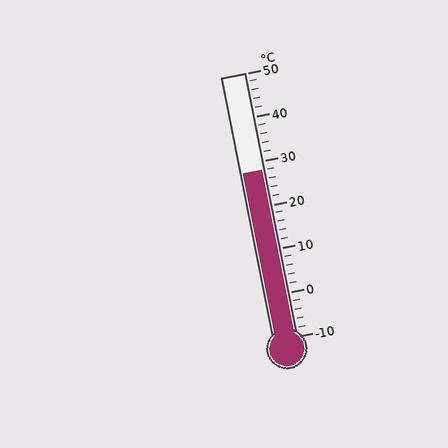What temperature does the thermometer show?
The thermometer shows approximately 28°C.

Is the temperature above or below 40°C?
The temperature is below 40°C.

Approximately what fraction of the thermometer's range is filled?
The thermometer is filled to approximately 65% of its range.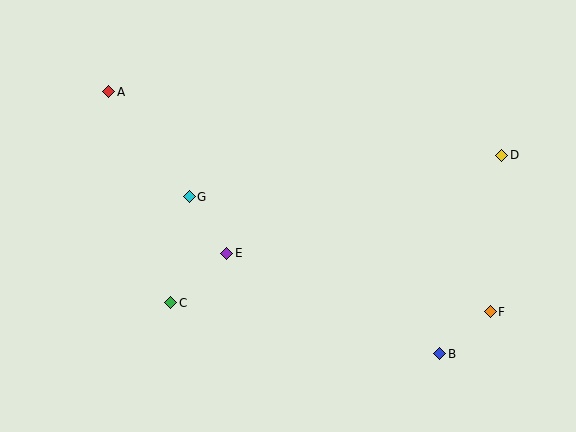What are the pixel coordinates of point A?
Point A is at (109, 92).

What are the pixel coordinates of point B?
Point B is at (440, 354).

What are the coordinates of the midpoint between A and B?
The midpoint between A and B is at (274, 223).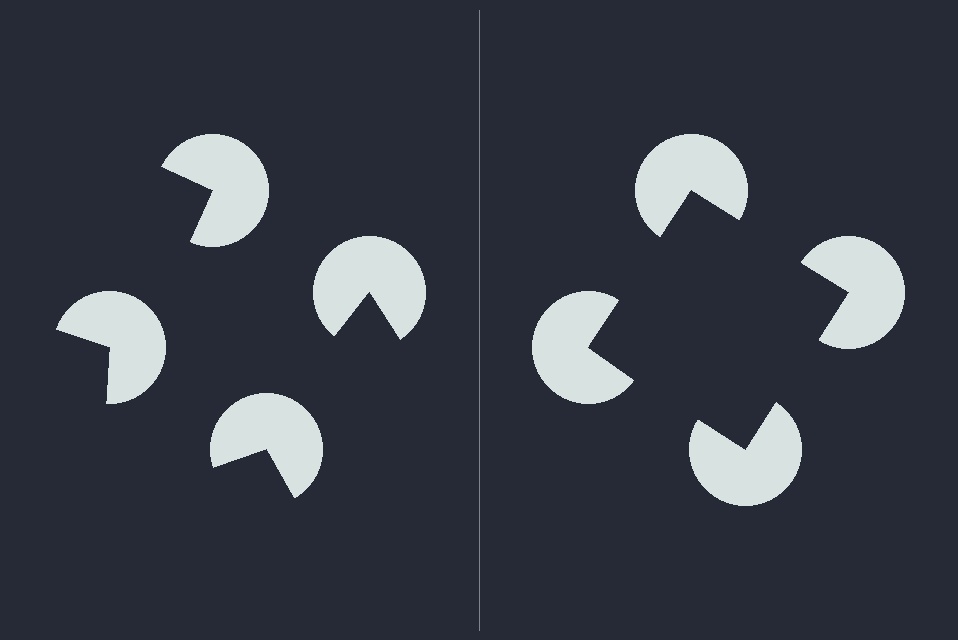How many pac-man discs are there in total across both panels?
8 — 4 on each side.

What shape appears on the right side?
An illusory square.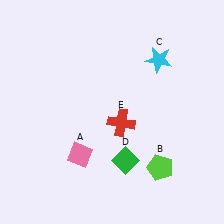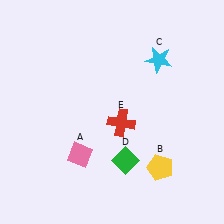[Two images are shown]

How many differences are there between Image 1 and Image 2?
There is 1 difference between the two images.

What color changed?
The pentagon (B) changed from lime in Image 1 to yellow in Image 2.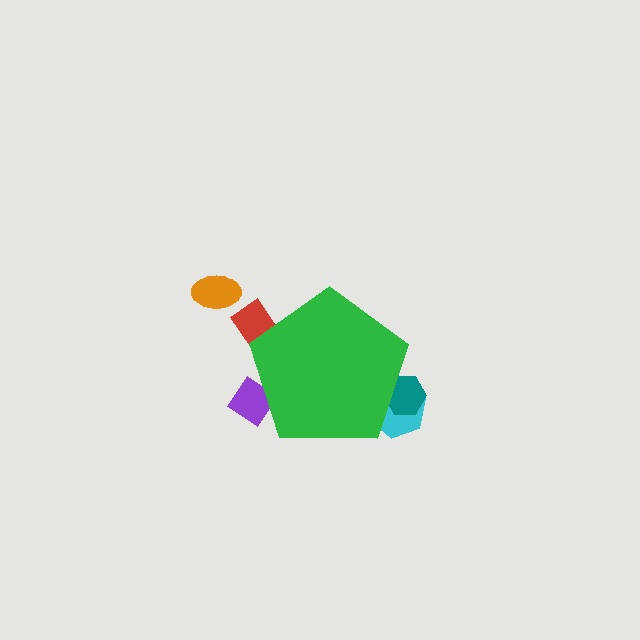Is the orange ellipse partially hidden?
No, the orange ellipse is fully visible.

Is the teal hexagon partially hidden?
Yes, the teal hexagon is partially hidden behind the green pentagon.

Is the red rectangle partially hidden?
Yes, the red rectangle is partially hidden behind the green pentagon.